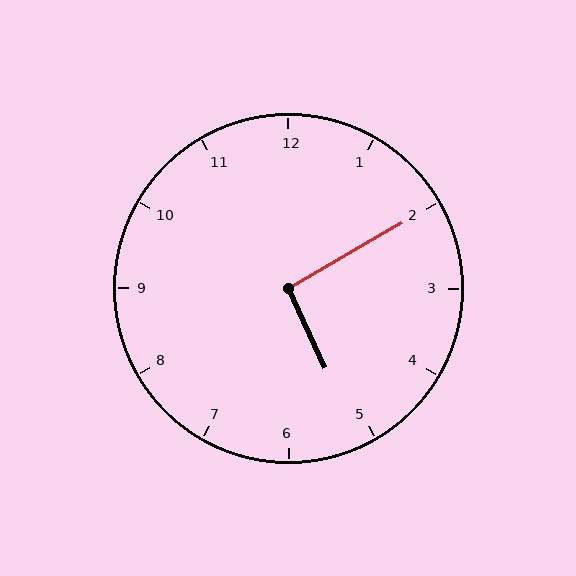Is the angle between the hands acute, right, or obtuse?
It is right.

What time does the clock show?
5:10.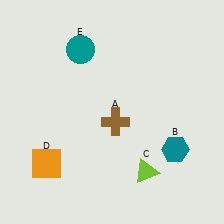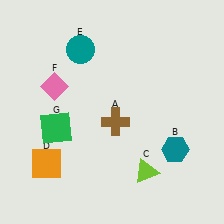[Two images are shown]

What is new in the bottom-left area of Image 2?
A green square (G) was added in the bottom-left area of Image 2.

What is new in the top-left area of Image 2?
A pink diamond (F) was added in the top-left area of Image 2.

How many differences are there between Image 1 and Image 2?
There are 2 differences between the two images.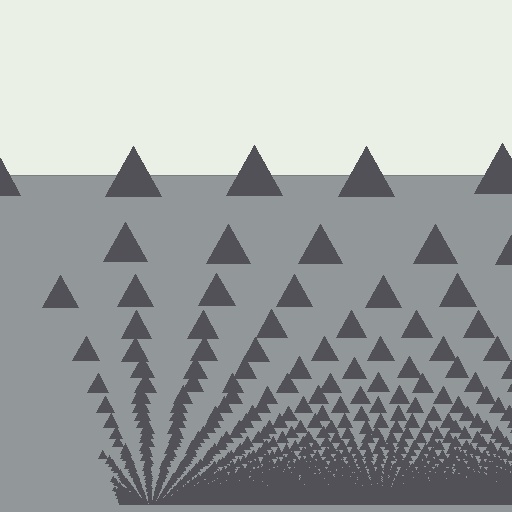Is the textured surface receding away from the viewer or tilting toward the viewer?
The surface appears to tilt toward the viewer. Texture elements get larger and sparser toward the top.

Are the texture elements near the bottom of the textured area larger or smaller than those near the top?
Smaller. The gradient is inverted — elements near the bottom are smaller and denser.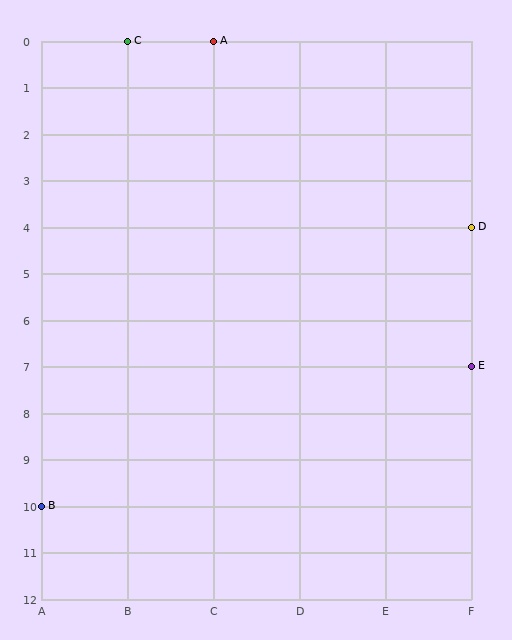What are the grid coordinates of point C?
Point C is at grid coordinates (B, 0).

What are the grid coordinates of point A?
Point A is at grid coordinates (C, 0).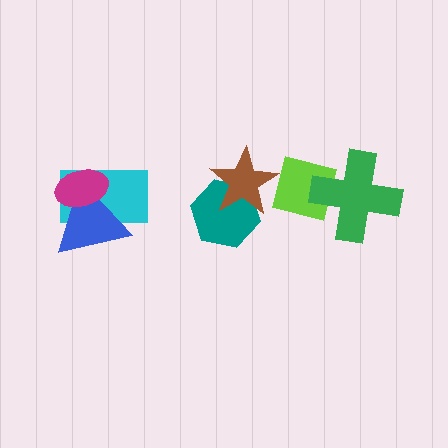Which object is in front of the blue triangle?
The magenta ellipse is in front of the blue triangle.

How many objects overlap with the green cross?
1 object overlaps with the green cross.